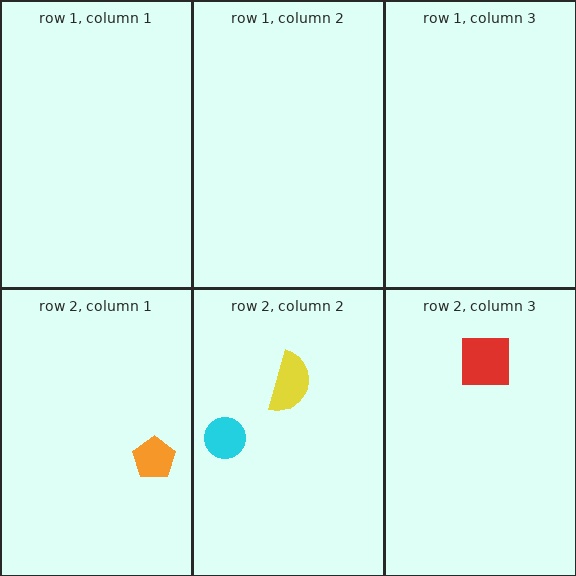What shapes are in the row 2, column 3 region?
The red square.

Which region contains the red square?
The row 2, column 3 region.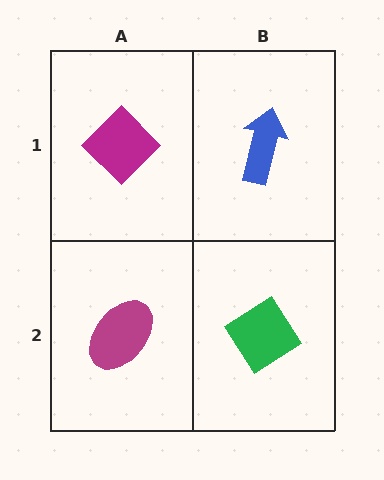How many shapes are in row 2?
2 shapes.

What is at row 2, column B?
A green diamond.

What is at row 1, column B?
A blue arrow.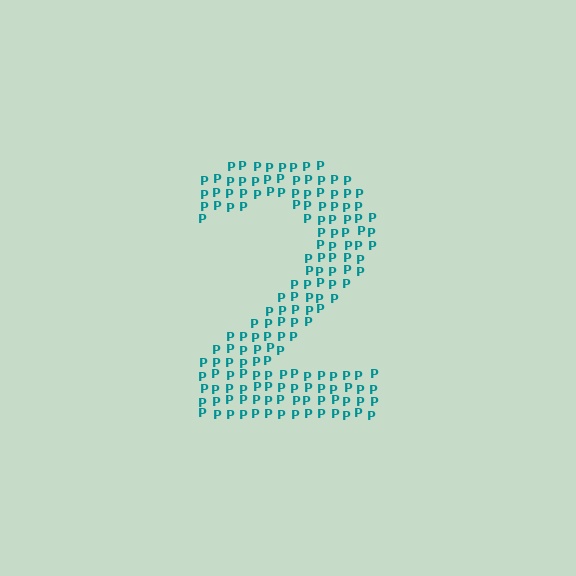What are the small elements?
The small elements are letter P's.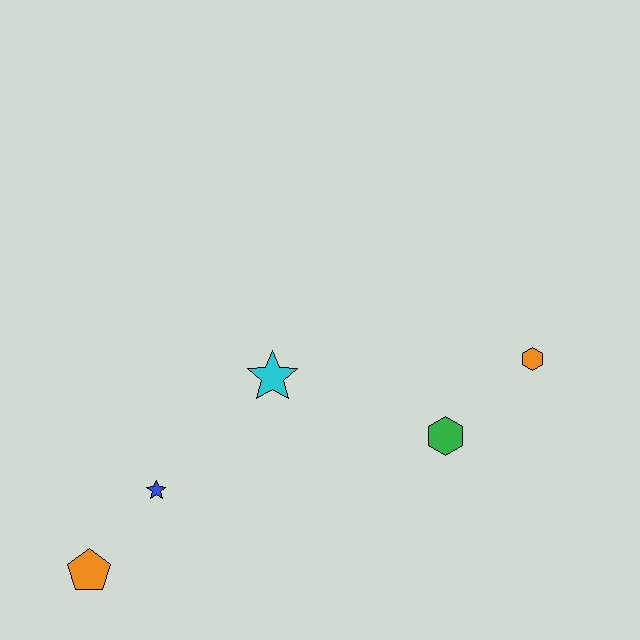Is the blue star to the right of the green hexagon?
No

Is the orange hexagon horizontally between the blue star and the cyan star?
No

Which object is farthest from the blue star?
The orange hexagon is farthest from the blue star.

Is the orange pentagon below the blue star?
Yes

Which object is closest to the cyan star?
The blue star is closest to the cyan star.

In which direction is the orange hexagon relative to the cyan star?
The orange hexagon is to the right of the cyan star.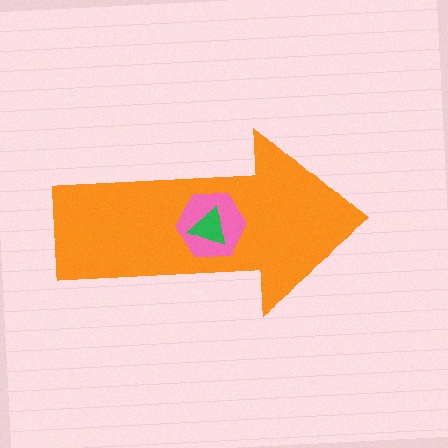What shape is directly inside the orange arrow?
The pink hexagon.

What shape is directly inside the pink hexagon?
The green triangle.